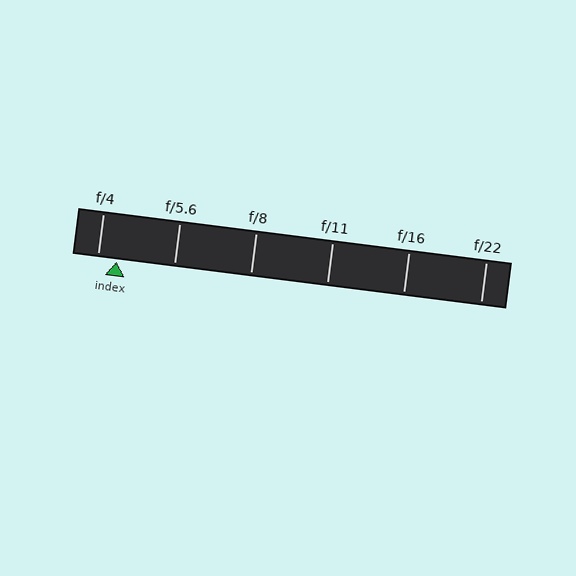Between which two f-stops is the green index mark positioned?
The index mark is between f/4 and f/5.6.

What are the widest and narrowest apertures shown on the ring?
The widest aperture shown is f/4 and the narrowest is f/22.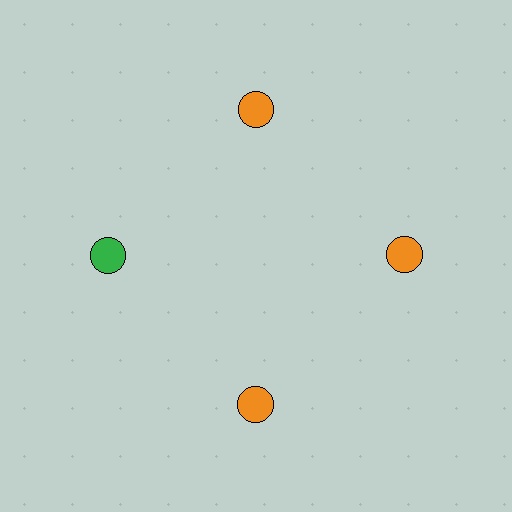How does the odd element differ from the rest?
It has a different color: green instead of orange.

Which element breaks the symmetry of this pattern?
The green circle at roughly the 9 o'clock position breaks the symmetry. All other shapes are orange circles.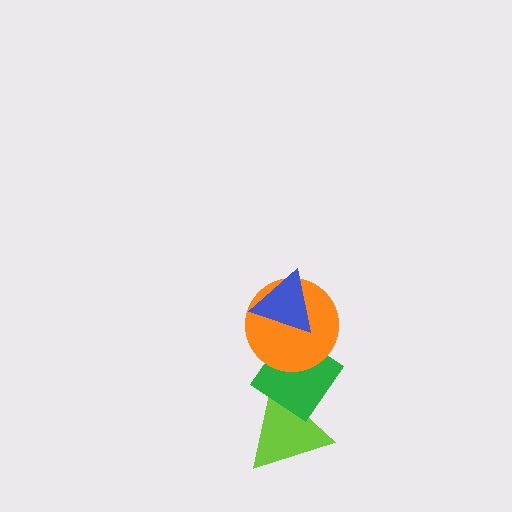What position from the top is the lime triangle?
The lime triangle is 4th from the top.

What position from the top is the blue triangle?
The blue triangle is 1st from the top.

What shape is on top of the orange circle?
The blue triangle is on top of the orange circle.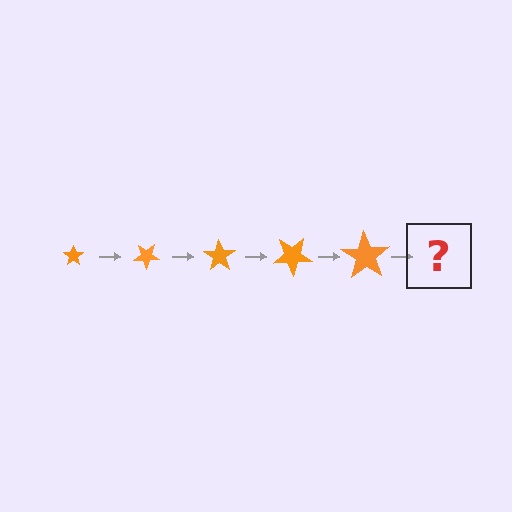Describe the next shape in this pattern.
It should be a star, larger than the previous one and rotated 175 degrees from the start.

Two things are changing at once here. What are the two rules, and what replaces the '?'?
The two rules are that the star grows larger each step and it rotates 35 degrees each step. The '?' should be a star, larger than the previous one and rotated 175 degrees from the start.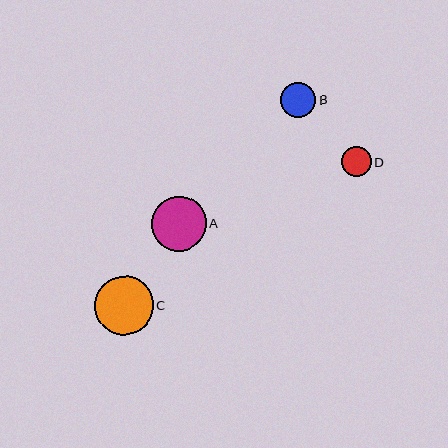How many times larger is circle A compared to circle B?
Circle A is approximately 1.6 times the size of circle B.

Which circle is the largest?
Circle C is the largest with a size of approximately 59 pixels.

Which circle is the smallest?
Circle D is the smallest with a size of approximately 30 pixels.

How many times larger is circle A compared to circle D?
Circle A is approximately 1.9 times the size of circle D.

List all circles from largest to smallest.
From largest to smallest: C, A, B, D.